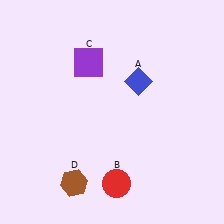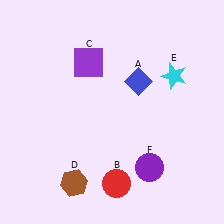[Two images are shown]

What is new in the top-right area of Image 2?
A cyan star (E) was added in the top-right area of Image 2.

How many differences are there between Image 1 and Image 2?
There are 2 differences between the two images.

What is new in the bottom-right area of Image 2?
A purple circle (F) was added in the bottom-right area of Image 2.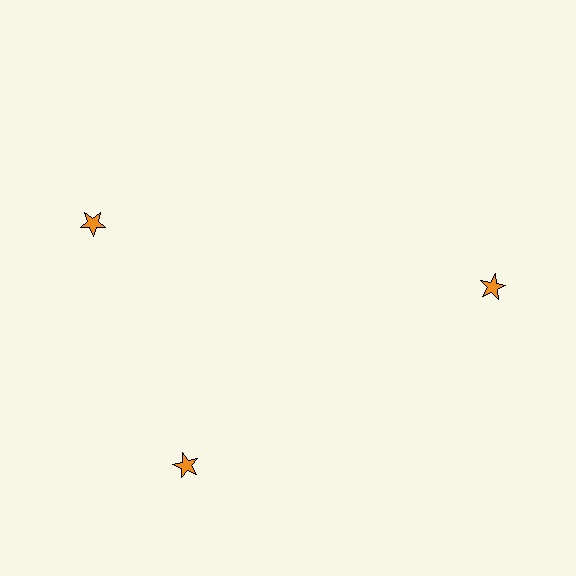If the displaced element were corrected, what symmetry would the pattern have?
It would have 3-fold rotational symmetry — the pattern would map onto itself every 120 degrees.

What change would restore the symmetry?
The symmetry would be restored by rotating it back into even spacing with its neighbors so that all 3 stars sit at equal angles and equal distance from the center.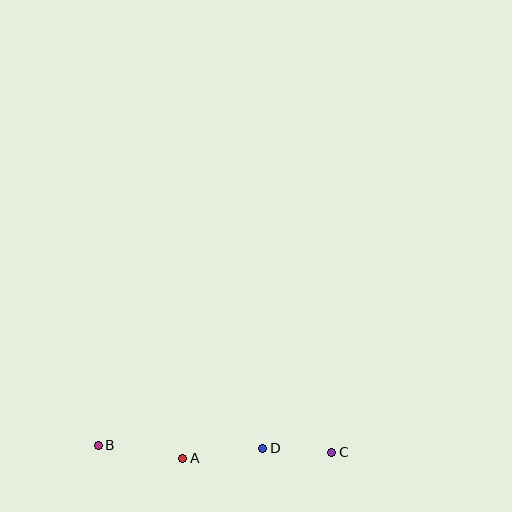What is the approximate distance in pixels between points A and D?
The distance between A and D is approximately 81 pixels.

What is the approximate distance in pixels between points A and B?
The distance between A and B is approximately 86 pixels.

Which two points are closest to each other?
Points C and D are closest to each other.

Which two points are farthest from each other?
Points B and C are farthest from each other.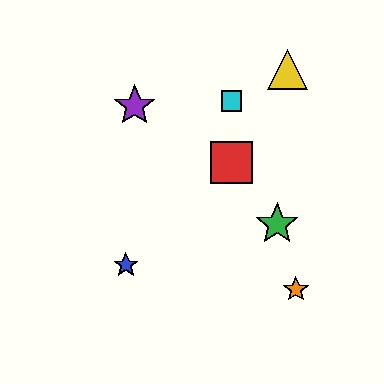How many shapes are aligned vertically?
2 shapes (the red square, the cyan square) are aligned vertically.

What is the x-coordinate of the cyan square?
The cyan square is at x≈231.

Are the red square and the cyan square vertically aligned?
Yes, both are at x≈231.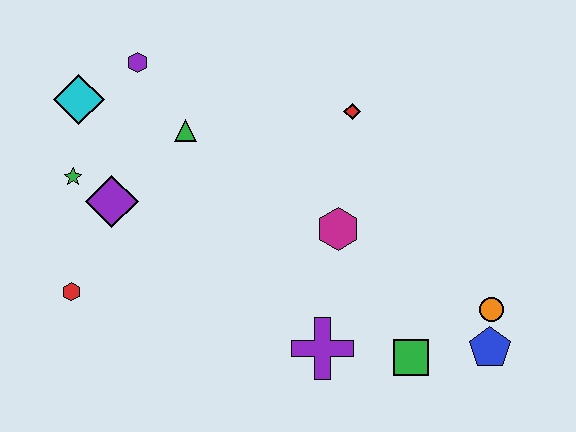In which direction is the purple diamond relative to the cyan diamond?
The purple diamond is below the cyan diamond.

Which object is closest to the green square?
The blue pentagon is closest to the green square.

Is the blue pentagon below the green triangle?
Yes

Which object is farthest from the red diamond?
The red hexagon is farthest from the red diamond.